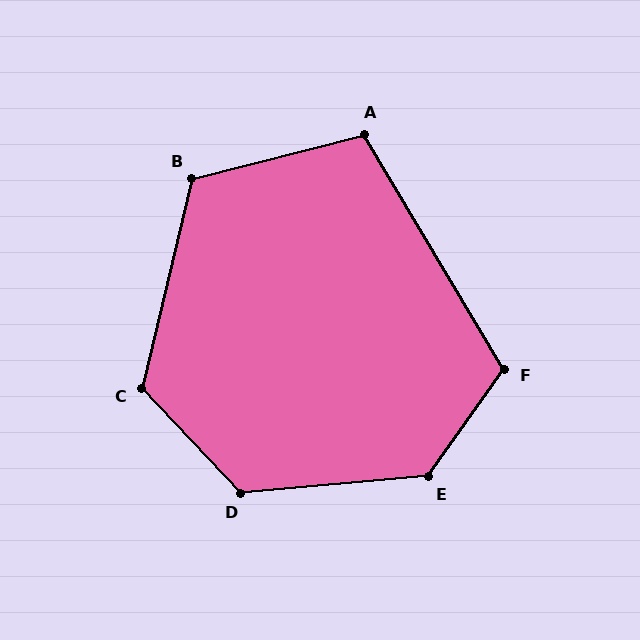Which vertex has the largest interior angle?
E, at approximately 130 degrees.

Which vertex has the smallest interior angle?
A, at approximately 106 degrees.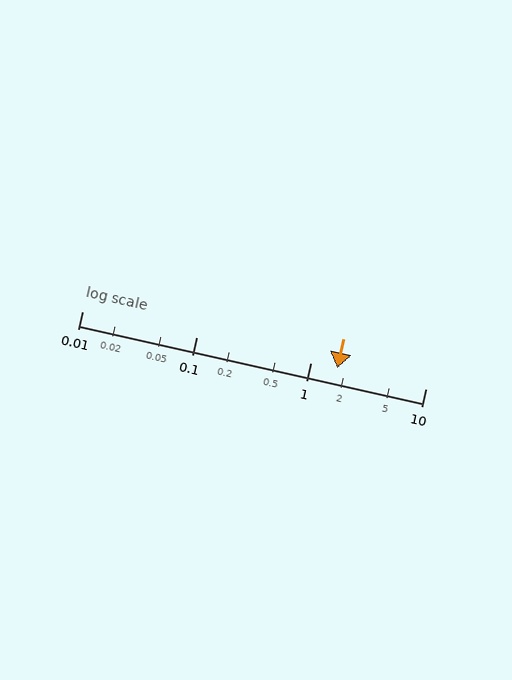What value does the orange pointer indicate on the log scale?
The pointer indicates approximately 1.7.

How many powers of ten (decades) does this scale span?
The scale spans 3 decades, from 0.01 to 10.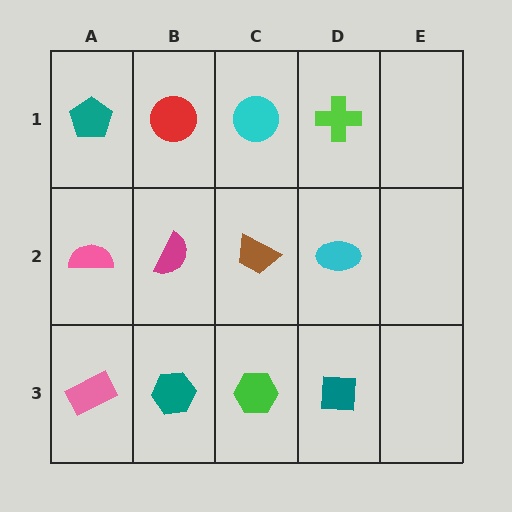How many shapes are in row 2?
4 shapes.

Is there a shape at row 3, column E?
No, that cell is empty.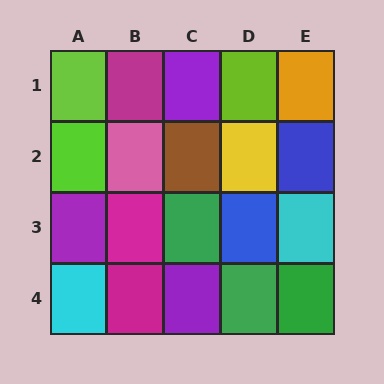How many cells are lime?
3 cells are lime.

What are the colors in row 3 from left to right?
Purple, magenta, green, blue, cyan.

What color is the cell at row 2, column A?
Lime.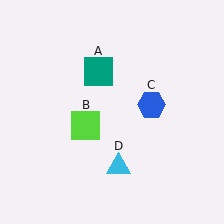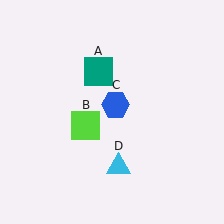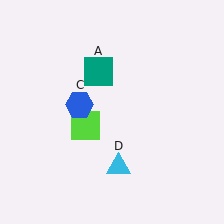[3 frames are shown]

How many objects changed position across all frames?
1 object changed position: blue hexagon (object C).